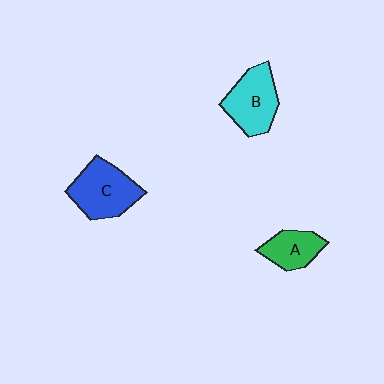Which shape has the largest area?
Shape C (blue).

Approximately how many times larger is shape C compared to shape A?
Approximately 1.6 times.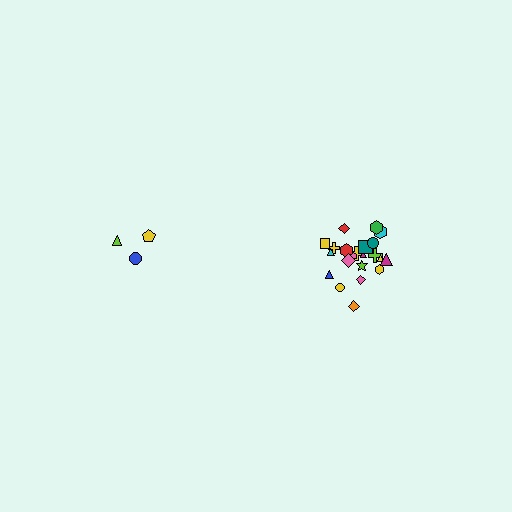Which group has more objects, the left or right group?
The right group.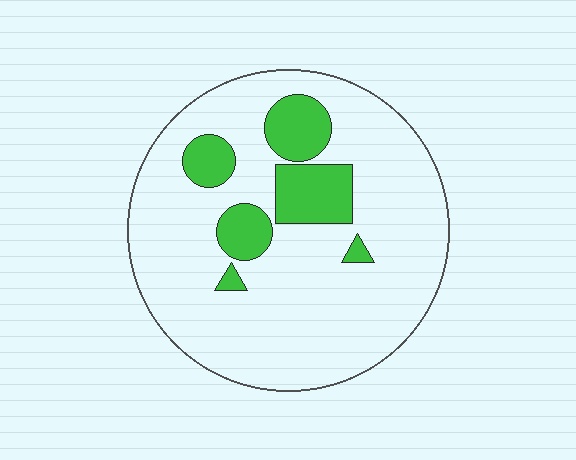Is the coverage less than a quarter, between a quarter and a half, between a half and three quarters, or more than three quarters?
Less than a quarter.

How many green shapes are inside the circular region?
6.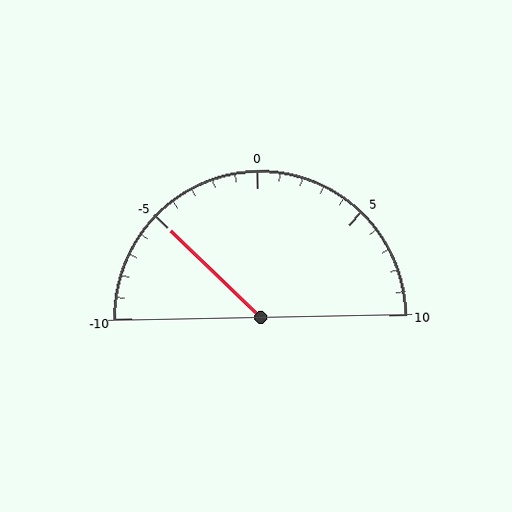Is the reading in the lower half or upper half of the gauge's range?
The reading is in the lower half of the range (-10 to 10).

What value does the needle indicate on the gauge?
The needle indicates approximately -5.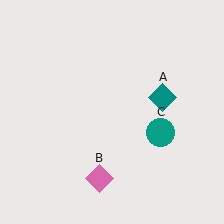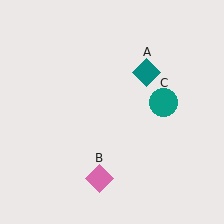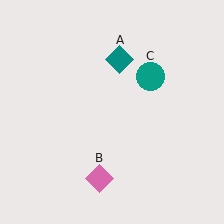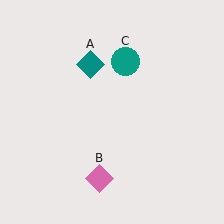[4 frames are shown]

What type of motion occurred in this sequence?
The teal diamond (object A), teal circle (object C) rotated counterclockwise around the center of the scene.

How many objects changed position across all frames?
2 objects changed position: teal diamond (object A), teal circle (object C).